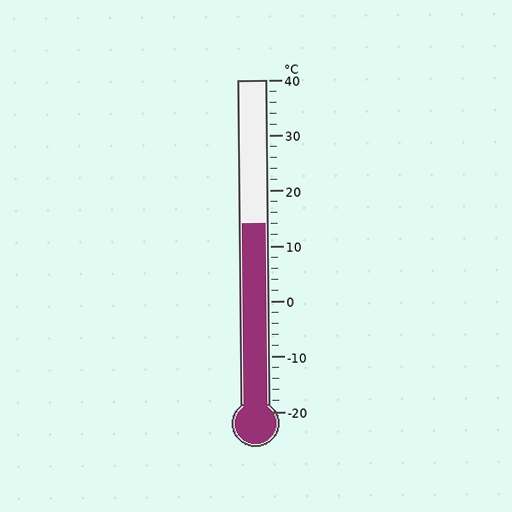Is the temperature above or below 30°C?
The temperature is below 30°C.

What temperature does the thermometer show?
The thermometer shows approximately 14°C.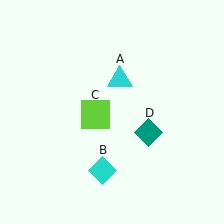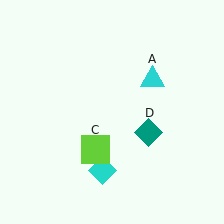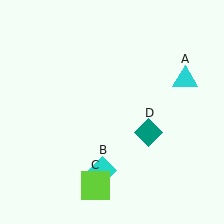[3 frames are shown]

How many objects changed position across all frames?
2 objects changed position: cyan triangle (object A), lime square (object C).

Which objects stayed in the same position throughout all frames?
Cyan diamond (object B) and teal diamond (object D) remained stationary.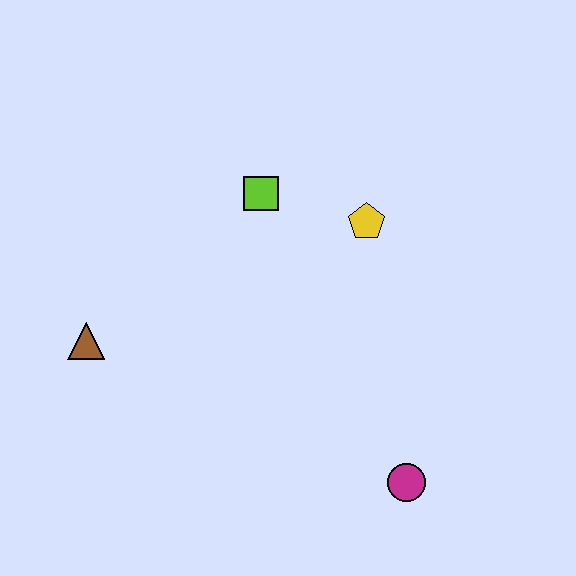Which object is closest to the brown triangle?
The lime square is closest to the brown triangle.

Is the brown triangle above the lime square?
No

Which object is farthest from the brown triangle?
The magenta circle is farthest from the brown triangle.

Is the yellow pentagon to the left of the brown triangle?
No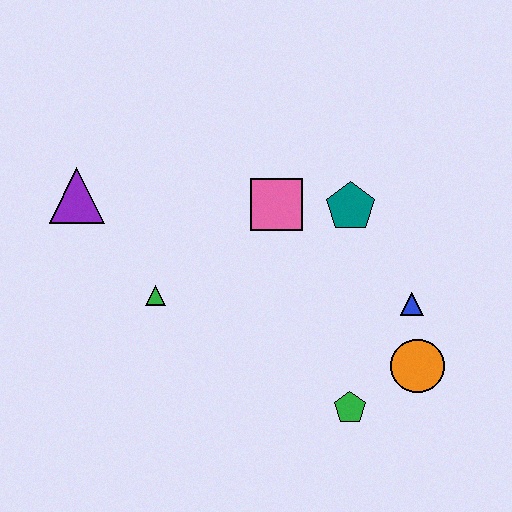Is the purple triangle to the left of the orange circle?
Yes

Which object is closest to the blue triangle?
The orange circle is closest to the blue triangle.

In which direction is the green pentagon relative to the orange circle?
The green pentagon is to the left of the orange circle.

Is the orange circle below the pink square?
Yes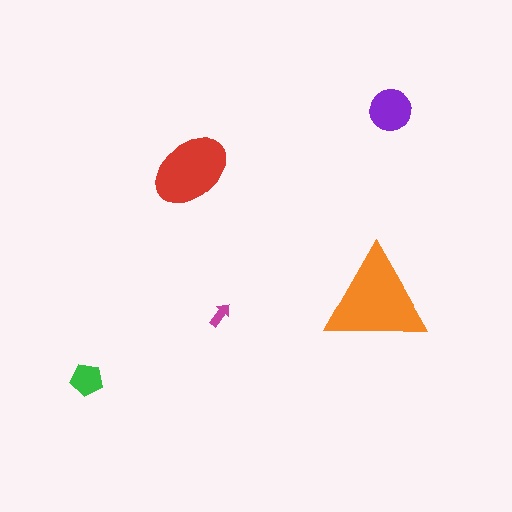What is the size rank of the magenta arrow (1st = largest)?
5th.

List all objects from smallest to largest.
The magenta arrow, the green pentagon, the purple circle, the red ellipse, the orange triangle.